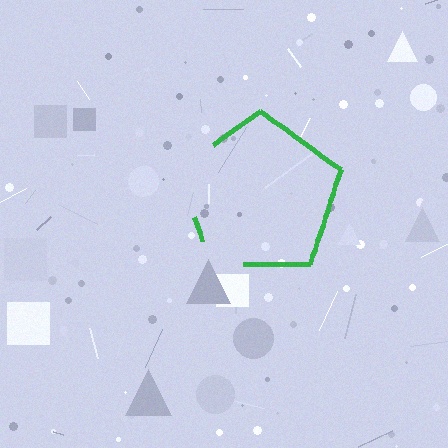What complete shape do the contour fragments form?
The contour fragments form a pentagon.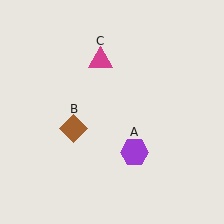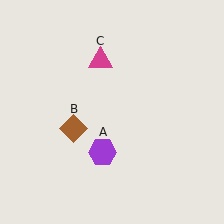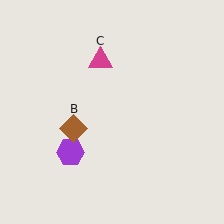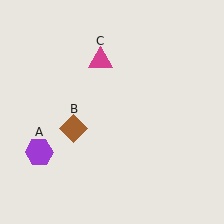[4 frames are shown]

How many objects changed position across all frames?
1 object changed position: purple hexagon (object A).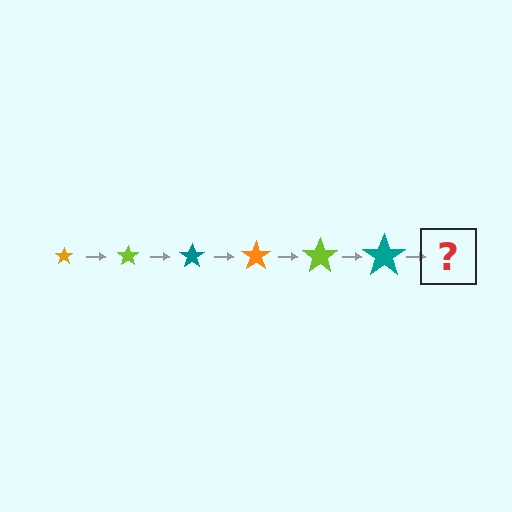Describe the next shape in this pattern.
It should be an orange star, larger than the previous one.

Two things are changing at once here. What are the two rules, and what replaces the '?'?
The two rules are that the star grows larger each step and the color cycles through orange, lime, and teal. The '?' should be an orange star, larger than the previous one.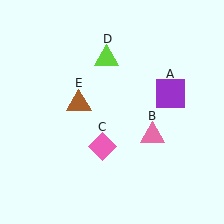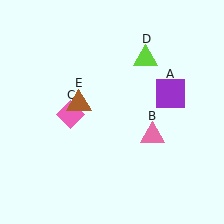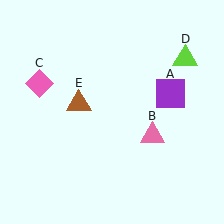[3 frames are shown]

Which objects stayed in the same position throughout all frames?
Purple square (object A) and pink triangle (object B) and brown triangle (object E) remained stationary.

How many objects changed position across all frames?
2 objects changed position: pink diamond (object C), lime triangle (object D).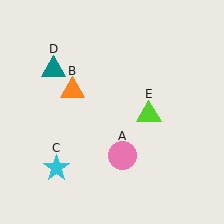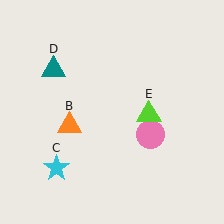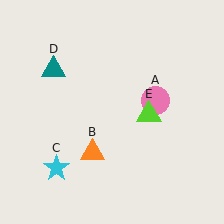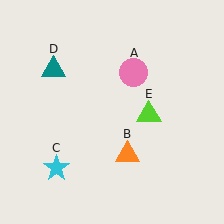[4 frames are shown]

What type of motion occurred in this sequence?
The pink circle (object A), orange triangle (object B) rotated counterclockwise around the center of the scene.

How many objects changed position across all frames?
2 objects changed position: pink circle (object A), orange triangle (object B).